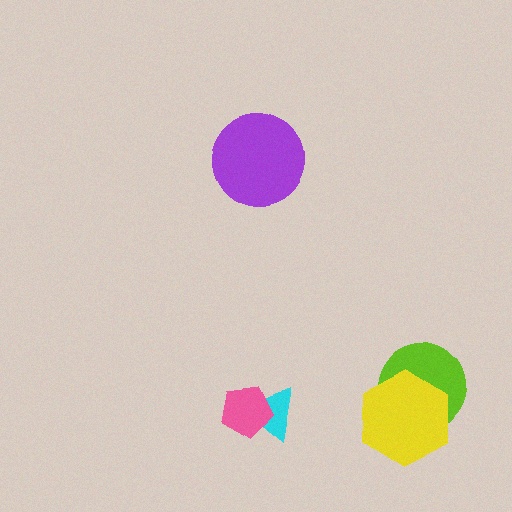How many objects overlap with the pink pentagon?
1 object overlaps with the pink pentagon.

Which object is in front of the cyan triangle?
The pink pentagon is in front of the cyan triangle.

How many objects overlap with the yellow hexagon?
1 object overlaps with the yellow hexagon.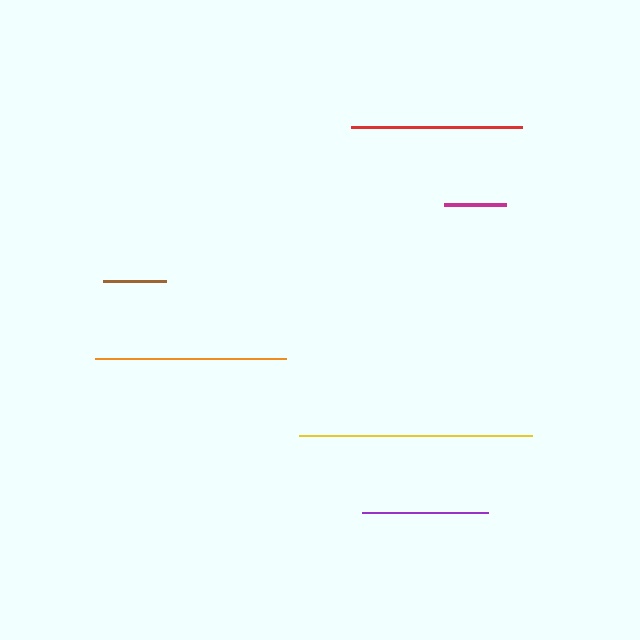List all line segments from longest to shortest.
From longest to shortest: yellow, orange, red, purple, brown, magenta.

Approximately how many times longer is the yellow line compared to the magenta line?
The yellow line is approximately 3.7 times the length of the magenta line.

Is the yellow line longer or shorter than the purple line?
The yellow line is longer than the purple line.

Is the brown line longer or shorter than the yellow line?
The yellow line is longer than the brown line.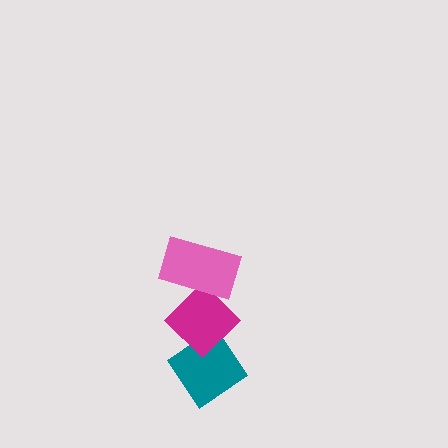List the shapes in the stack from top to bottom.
From top to bottom: the pink rectangle, the magenta diamond, the teal diamond.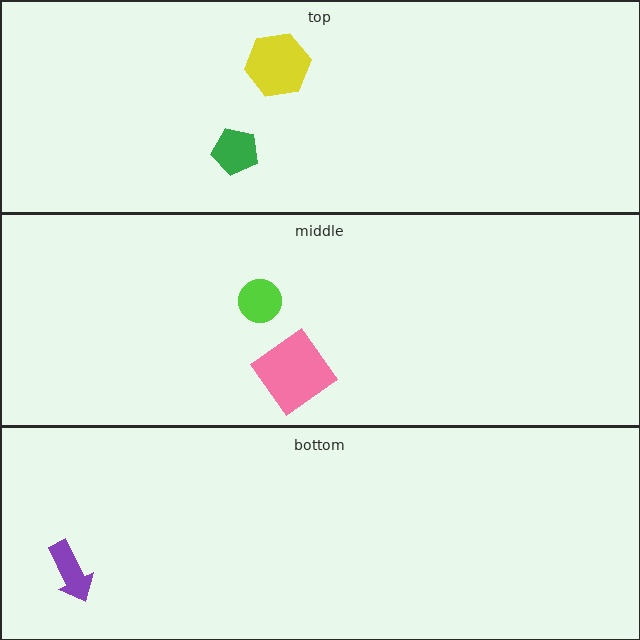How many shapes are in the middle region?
2.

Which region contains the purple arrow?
The bottom region.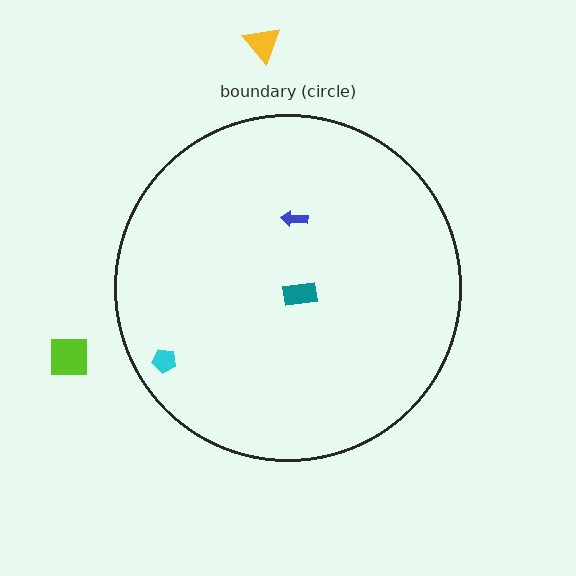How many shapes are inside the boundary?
3 inside, 2 outside.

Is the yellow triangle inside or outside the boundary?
Outside.